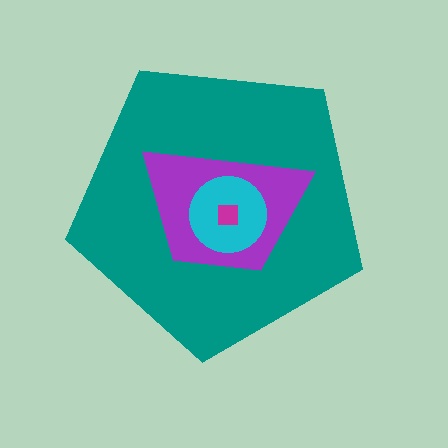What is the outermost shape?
The teal pentagon.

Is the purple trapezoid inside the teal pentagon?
Yes.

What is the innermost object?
The magenta square.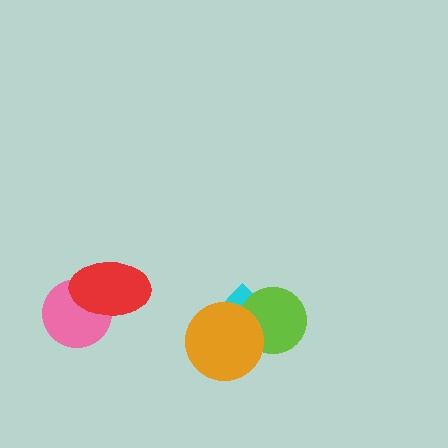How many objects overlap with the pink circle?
1 object overlaps with the pink circle.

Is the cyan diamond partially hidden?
Yes, it is partially covered by another shape.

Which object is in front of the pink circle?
The red ellipse is in front of the pink circle.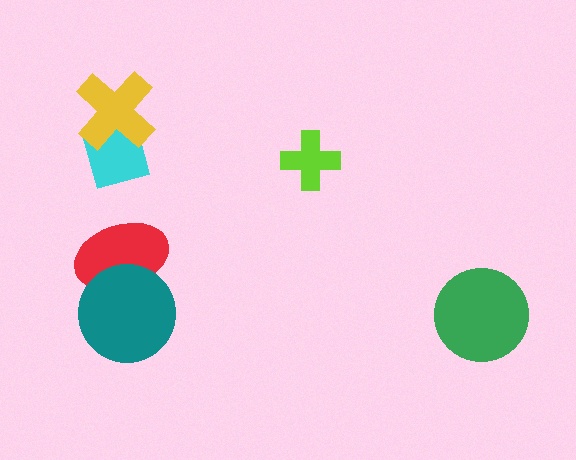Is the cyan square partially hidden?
Yes, it is partially covered by another shape.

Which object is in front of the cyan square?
The yellow cross is in front of the cyan square.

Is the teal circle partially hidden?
No, no other shape covers it.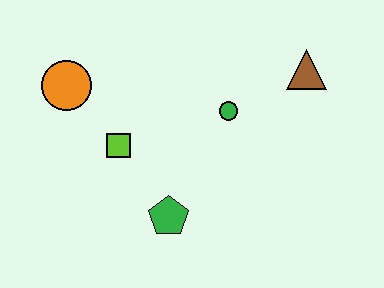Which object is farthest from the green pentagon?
The brown triangle is farthest from the green pentagon.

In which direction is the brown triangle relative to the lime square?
The brown triangle is to the right of the lime square.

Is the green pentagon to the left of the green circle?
Yes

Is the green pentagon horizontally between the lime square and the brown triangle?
Yes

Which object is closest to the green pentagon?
The lime square is closest to the green pentagon.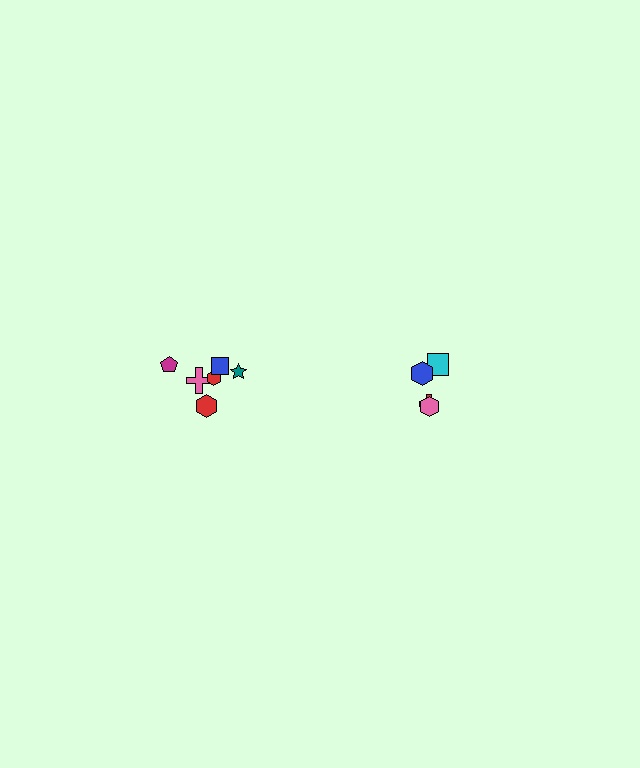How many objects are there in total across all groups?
There are 10 objects.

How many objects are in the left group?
There are 6 objects.